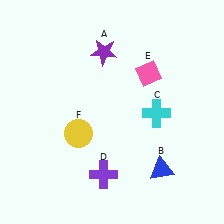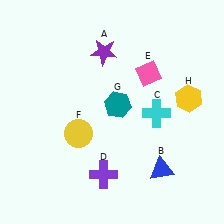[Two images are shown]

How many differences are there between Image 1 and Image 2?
There are 2 differences between the two images.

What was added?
A teal hexagon (G), a yellow hexagon (H) were added in Image 2.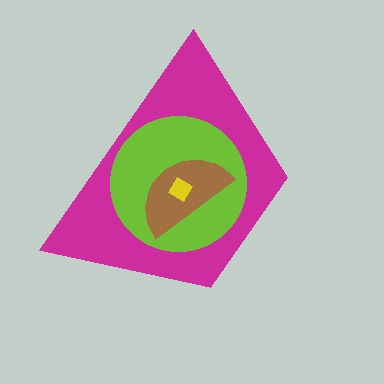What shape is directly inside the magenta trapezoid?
The lime circle.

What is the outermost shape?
The magenta trapezoid.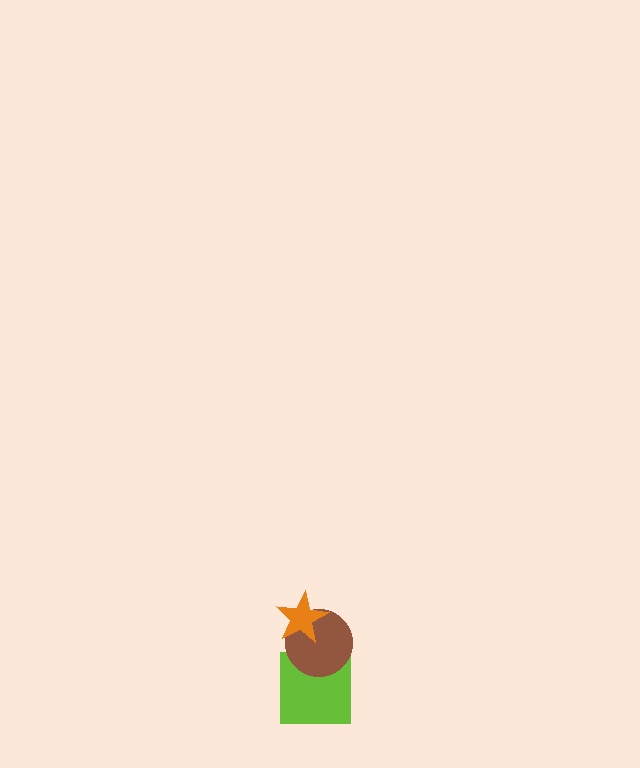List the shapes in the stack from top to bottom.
From top to bottom: the orange star, the brown circle, the lime square.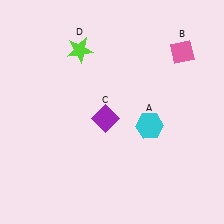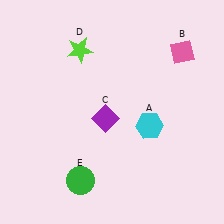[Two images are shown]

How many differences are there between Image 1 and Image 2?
There is 1 difference between the two images.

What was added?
A green circle (E) was added in Image 2.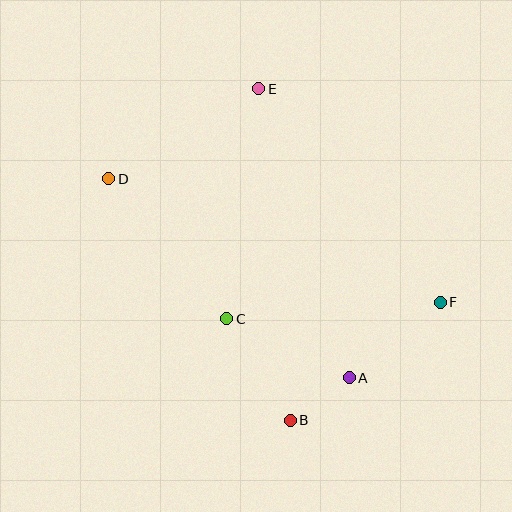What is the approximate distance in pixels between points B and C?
The distance between B and C is approximately 120 pixels.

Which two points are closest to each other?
Points A and B are closest to each other.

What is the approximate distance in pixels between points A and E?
The distance between A and E is approximately 303 pixels.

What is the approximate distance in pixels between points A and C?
The distance between A and C is approximately 136 pixels.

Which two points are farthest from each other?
Points D and F are farthest from each other.